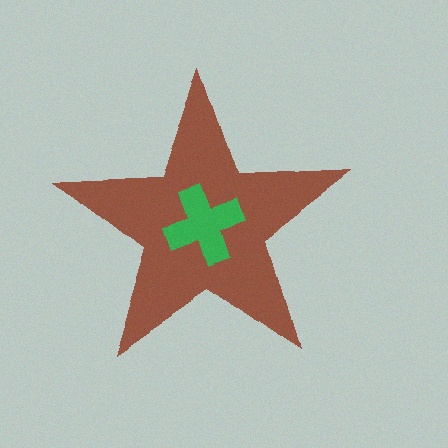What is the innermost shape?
The green cross.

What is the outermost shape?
The brown star.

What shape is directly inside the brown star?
The green cross.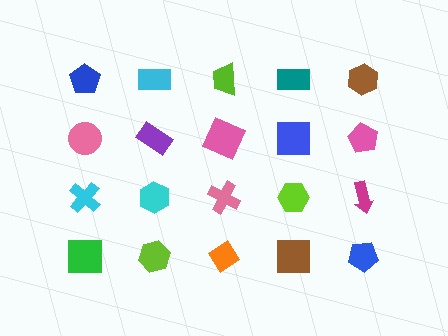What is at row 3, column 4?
A lime hexagon.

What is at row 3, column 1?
A cyan cross.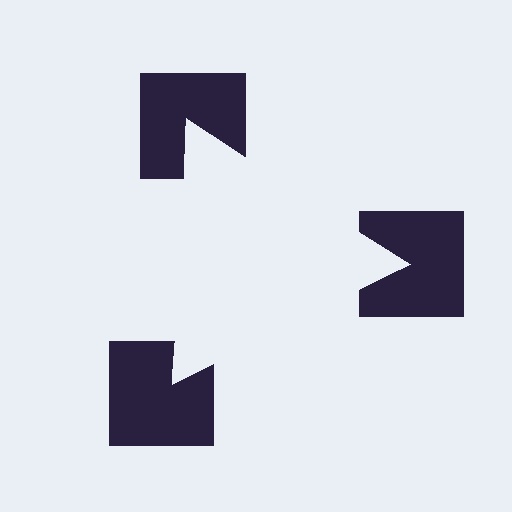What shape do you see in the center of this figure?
An illusory triangle — its edges are inferred from the aligned wedge cuts in the notched squares, not physically drawn.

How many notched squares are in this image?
There are 3 — one at each vertex of the illusory triangle.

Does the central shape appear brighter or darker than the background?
It typically appears slightly brighter than the background, even though no actual brightness change is drawn.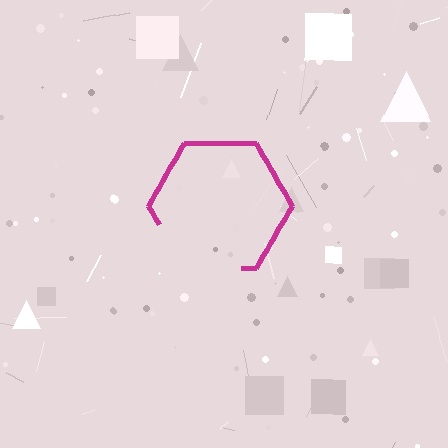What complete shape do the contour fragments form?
The contour fragments form a hexagon.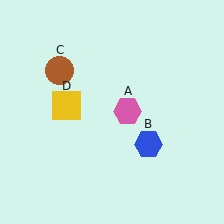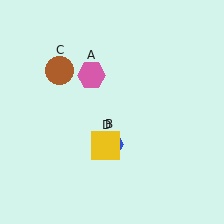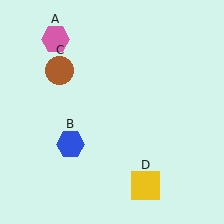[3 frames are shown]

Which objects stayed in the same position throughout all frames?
Brown circle (object C) remained stationary.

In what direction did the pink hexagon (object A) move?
The pink hexagon (object A) moved up and to the left.